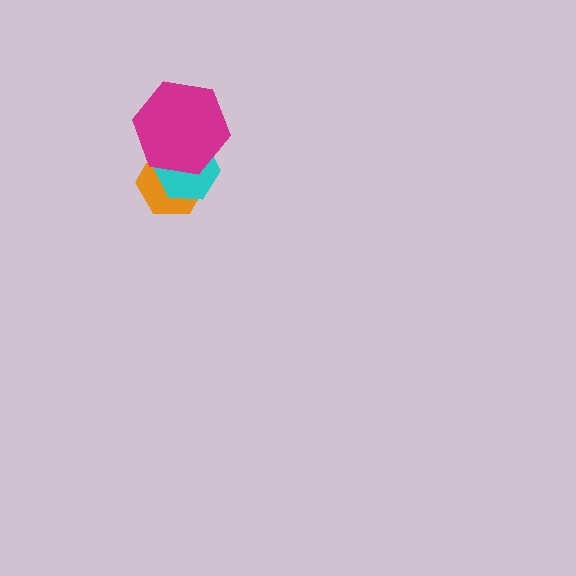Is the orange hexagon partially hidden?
Yes, it is partially covered by another shape.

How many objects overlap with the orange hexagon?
2 objects overlap with the orange hexagon.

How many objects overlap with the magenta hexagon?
2 objects overlap with the magenta hexagon.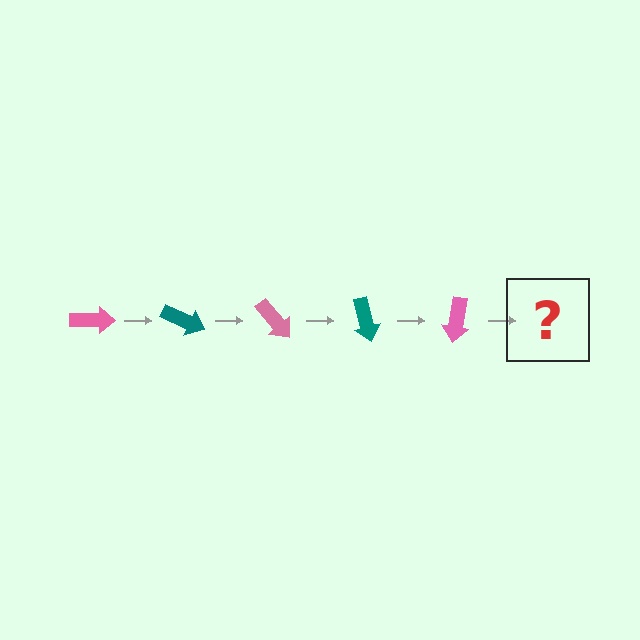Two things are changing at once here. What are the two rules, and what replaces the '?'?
The two rules are that it rotates 25 degrees each step and the color cycles through pink and teal. The '?' should be a teal arrow, rotated 125 degrees from the start.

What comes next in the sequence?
The next element should be a teal arrow, rotated 125 degrees from the start.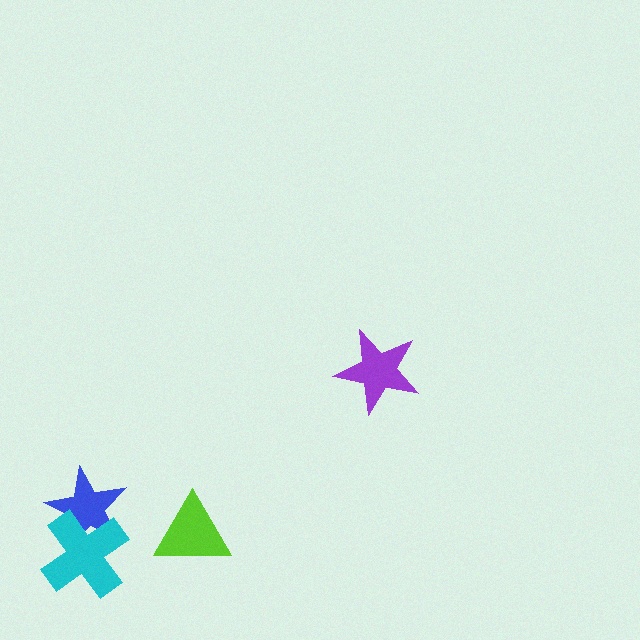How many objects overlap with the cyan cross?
1 object overlaps with the cyan cross.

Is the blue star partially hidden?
Yes, it is partially covered by another shape.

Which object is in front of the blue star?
The cyan cross is in front of the blue star.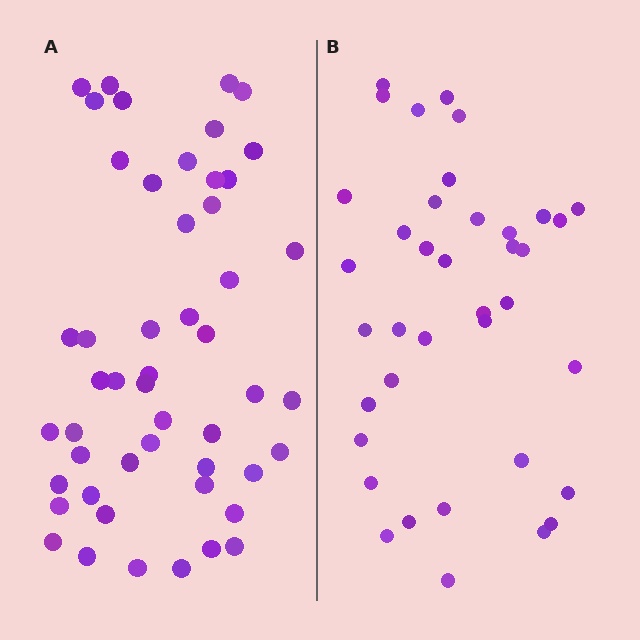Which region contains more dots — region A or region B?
Region A (the left region) has more dots.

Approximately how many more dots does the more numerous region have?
Region A has roughly 12 or so more dots than region B.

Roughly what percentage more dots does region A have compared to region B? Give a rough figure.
About 30% more.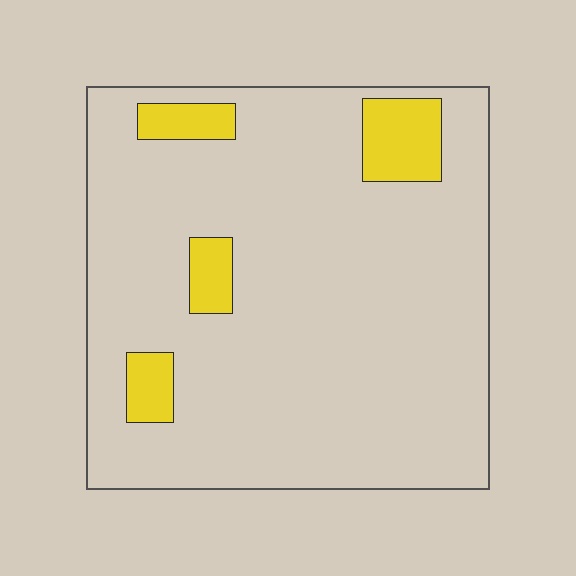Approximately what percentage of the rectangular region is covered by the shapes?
Approximately 10%.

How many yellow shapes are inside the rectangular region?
4.